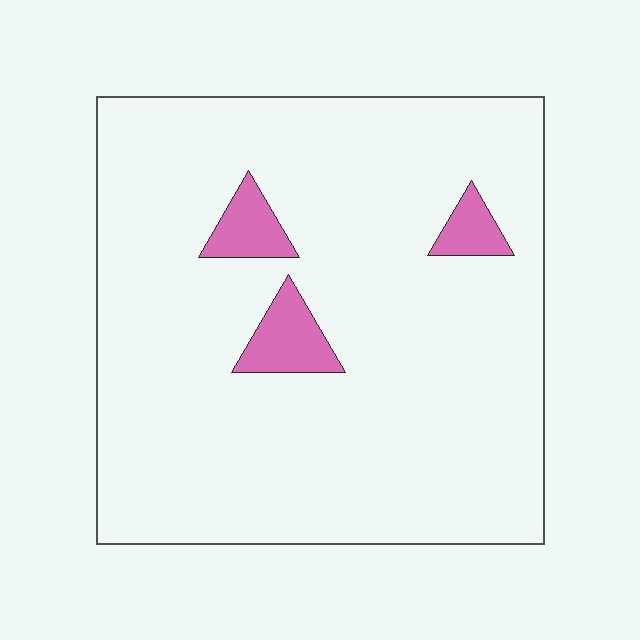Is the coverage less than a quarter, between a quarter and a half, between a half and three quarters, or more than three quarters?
Less than a quarter.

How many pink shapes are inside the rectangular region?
3.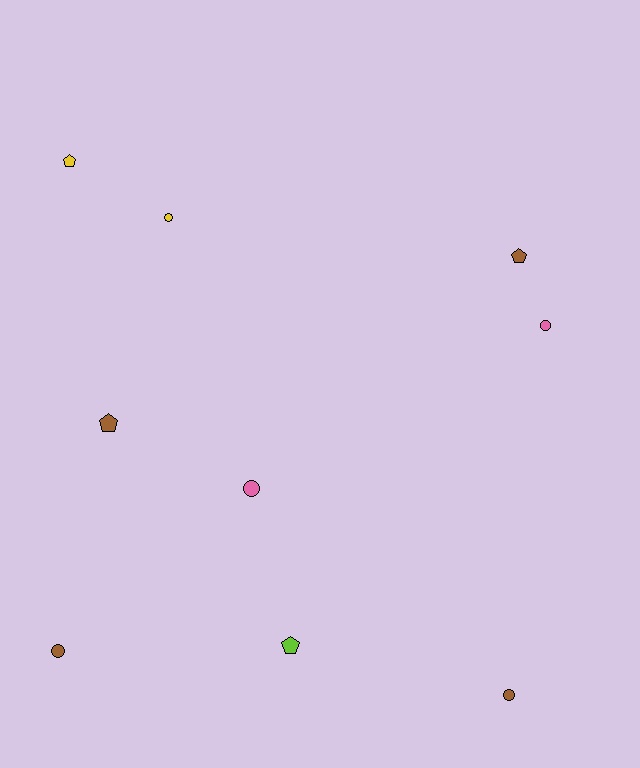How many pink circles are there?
There are 2 pink circles.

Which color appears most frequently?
Brown, with 4 objects.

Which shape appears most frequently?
Circle, with 5 objects.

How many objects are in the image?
There are 9 objects.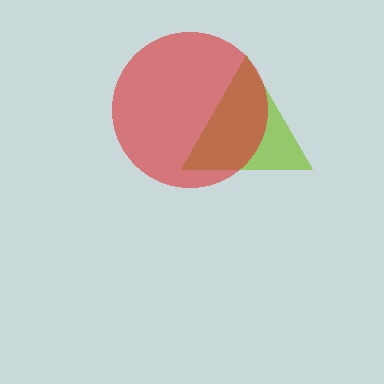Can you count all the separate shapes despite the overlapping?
Yes, there are 2 separate shapes.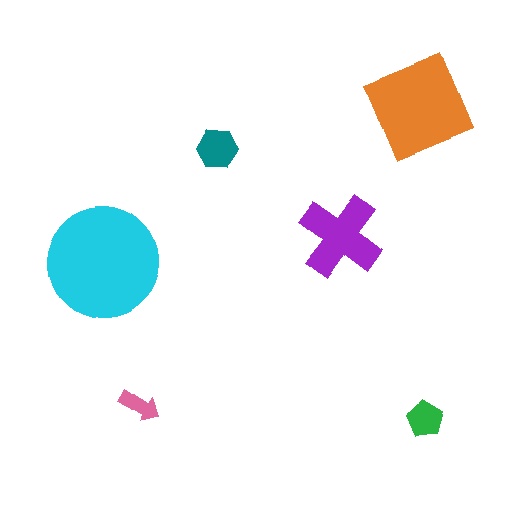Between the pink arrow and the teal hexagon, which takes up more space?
The teal hexagon.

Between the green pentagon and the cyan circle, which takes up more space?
The cyan circle.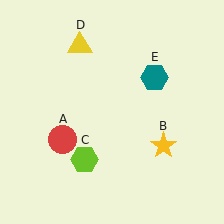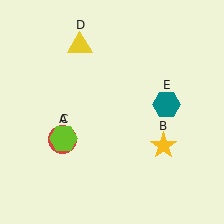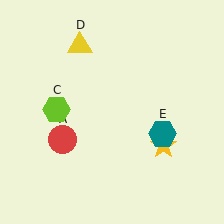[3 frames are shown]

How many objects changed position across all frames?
2 objects changed position: lime hexagon (object C), teal hexagon (object E).